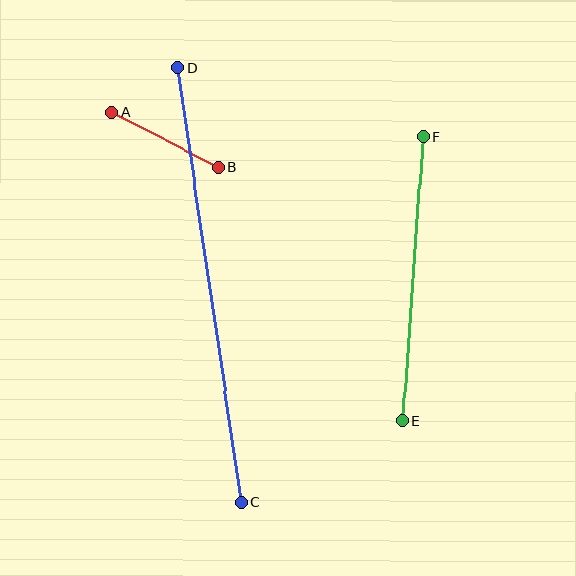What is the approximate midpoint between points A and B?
The midpoint is at approximately (165, 140) pixels.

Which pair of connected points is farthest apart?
Points C and D are farthest apart.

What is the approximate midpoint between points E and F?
The midpoint is at approximately (413, 278) pixels.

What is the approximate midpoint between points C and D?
The midpoint is at approximately (210, 285) pixels.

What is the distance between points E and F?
The distance is approximately 284 pixels.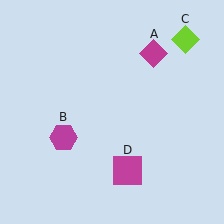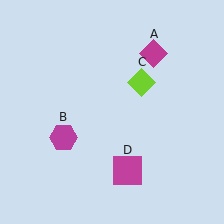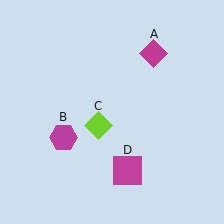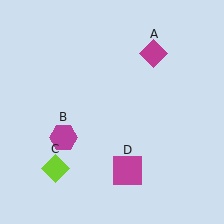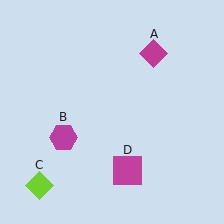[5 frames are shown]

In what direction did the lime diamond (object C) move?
The lime diamond (object C) moved down and to the left.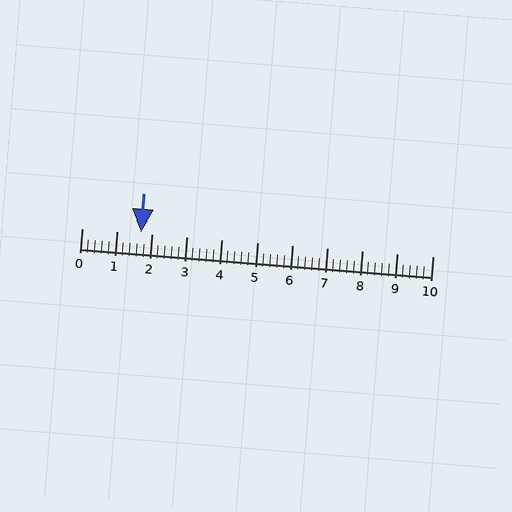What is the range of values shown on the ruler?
The ruler shows values from 0 to 10.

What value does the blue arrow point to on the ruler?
The blue arrow points to approximately 1.7.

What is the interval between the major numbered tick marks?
The major tick marks are spaced 1 units apart.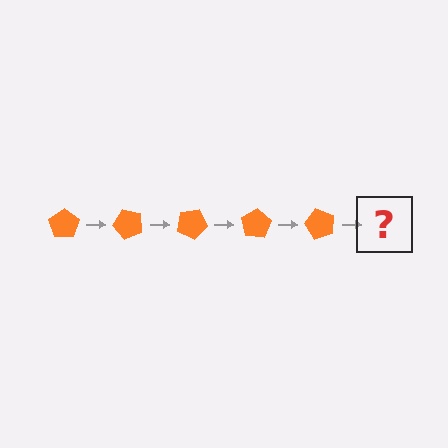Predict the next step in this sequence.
The next step is an orange pentagon rotated 250 degrees.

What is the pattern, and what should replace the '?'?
The pattern is that the pentagon rotates 50 degrees each step. The '?' should be an orange pentagon rotated 250 degrees.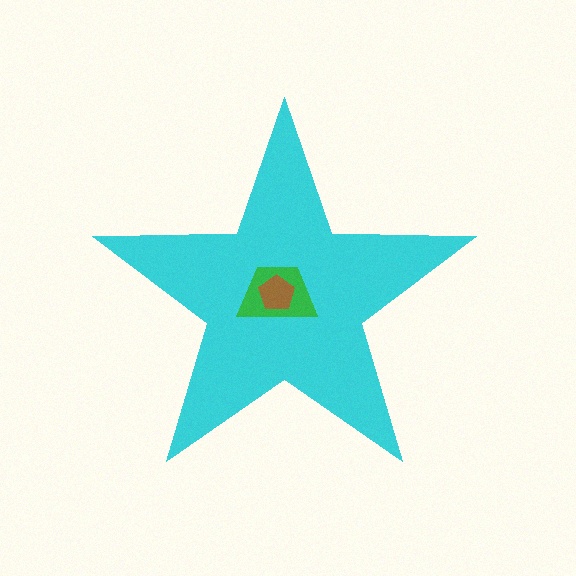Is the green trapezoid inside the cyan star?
Yes.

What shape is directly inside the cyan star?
The green trapezoid.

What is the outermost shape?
The cyan star.